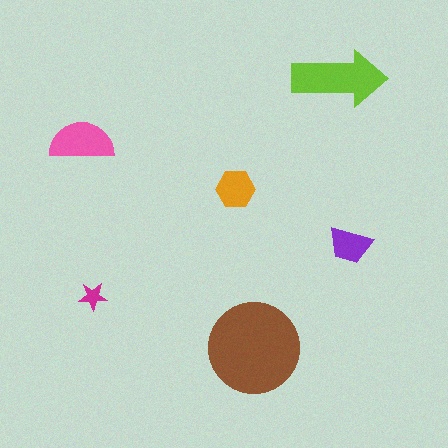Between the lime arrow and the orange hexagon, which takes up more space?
The lime arrow.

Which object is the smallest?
The magenta star.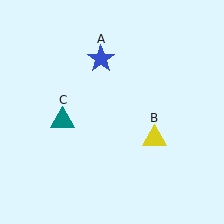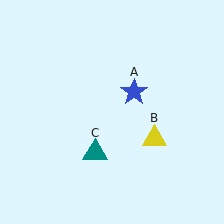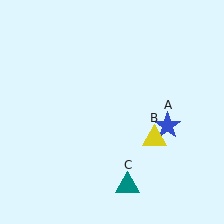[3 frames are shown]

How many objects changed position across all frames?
2 objects changed position: blue star (object A), teal triangle (object C).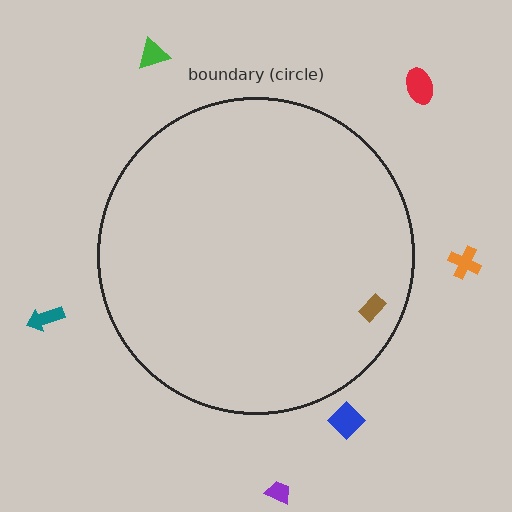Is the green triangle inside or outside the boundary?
Outside.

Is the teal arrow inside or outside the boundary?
Outside.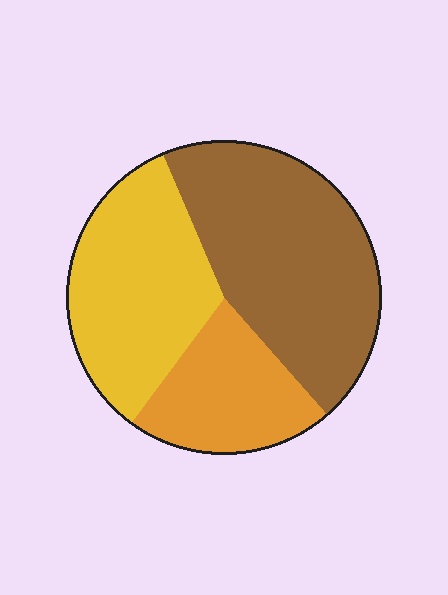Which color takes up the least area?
Orange, at roughly 20%.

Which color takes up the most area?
Brown, at roughly 45%.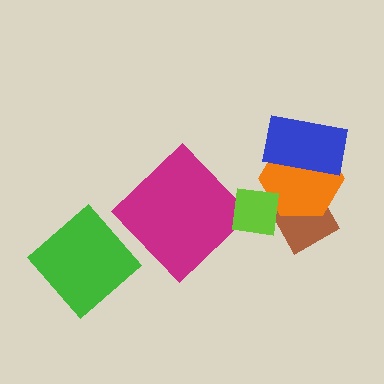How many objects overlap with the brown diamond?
2 objects overlap with the brown diamond.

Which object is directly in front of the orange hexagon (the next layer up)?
The lime square is directly in front of the orange hexagon.